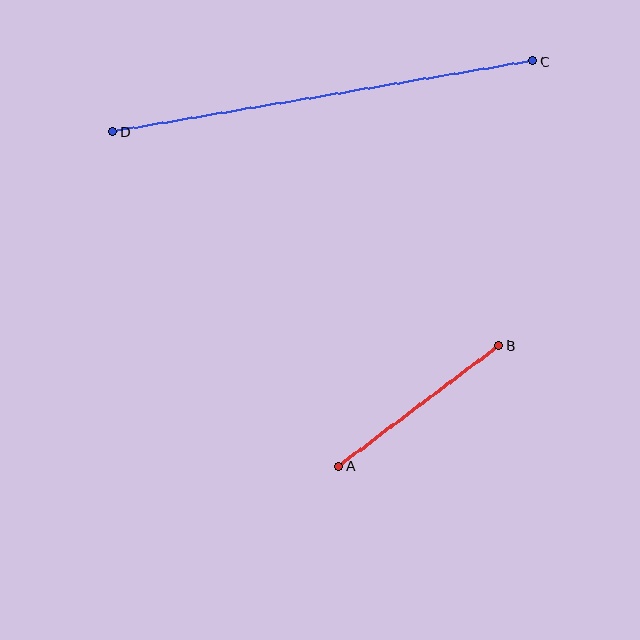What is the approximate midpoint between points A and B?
The midpoint is at approximately (419, 406) pixels.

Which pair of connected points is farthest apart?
Points C and D are farthest apart.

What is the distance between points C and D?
The distance is approximately 426 pixels.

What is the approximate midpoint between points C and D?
The midpoint is at approximately (323, 96) pixels.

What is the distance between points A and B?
The distance is approximately 201 pixels.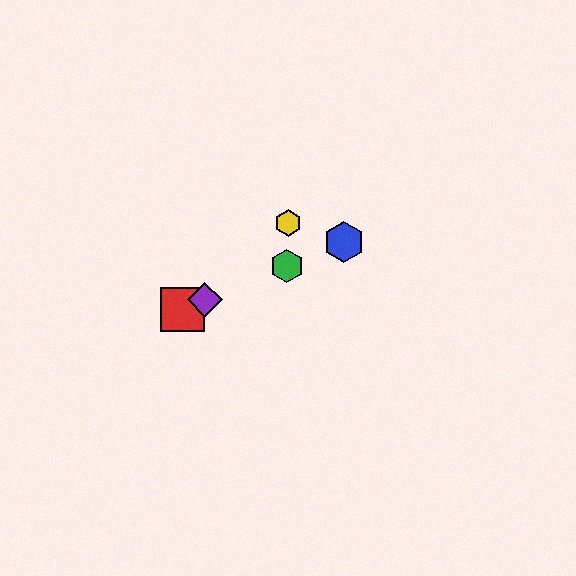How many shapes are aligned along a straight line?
4 shapes (the red square, the blue hexagon, the green hexagon, the purple diamond) are aligned along a straight line.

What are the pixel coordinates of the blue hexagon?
The blue hexagon is at (344, 242).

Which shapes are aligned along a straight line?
The red square, the blue hexagon, the green hexagon, the purple diamond are aligned along a straight line.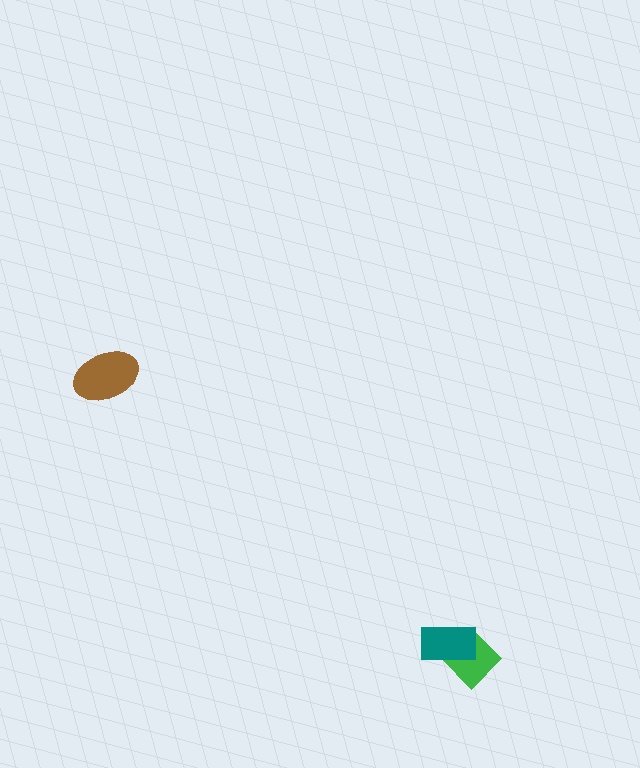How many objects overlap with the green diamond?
1 object overlaps with the green diamond.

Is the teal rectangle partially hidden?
No, no other shape covers it.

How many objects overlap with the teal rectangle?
1 object overlaps with the teal rectangle.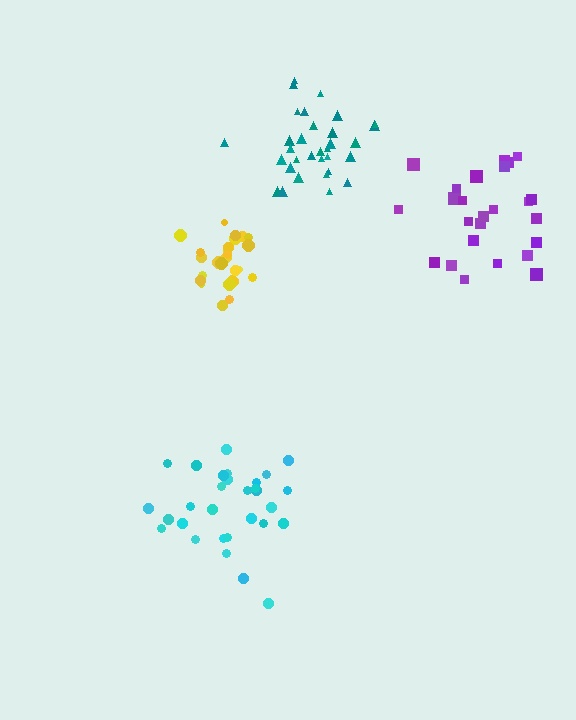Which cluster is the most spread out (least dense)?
Purple.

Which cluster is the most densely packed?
Yellow.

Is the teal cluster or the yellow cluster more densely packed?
Yellow.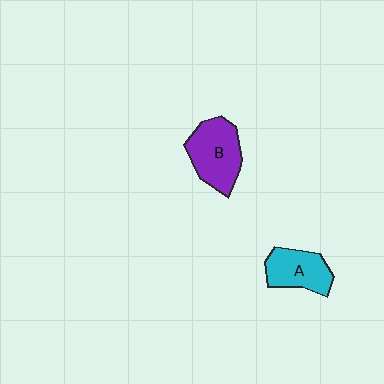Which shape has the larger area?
Shape B (purple).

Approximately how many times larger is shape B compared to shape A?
Approximately 1.3 times.